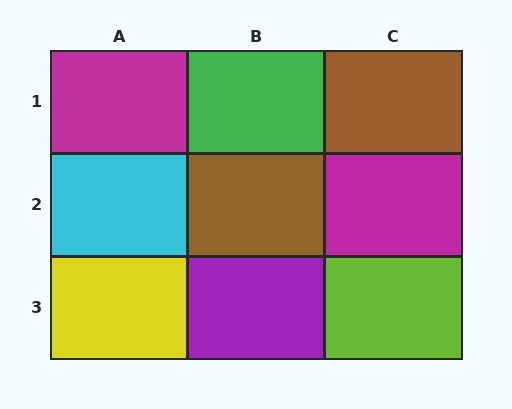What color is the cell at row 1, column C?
Brown.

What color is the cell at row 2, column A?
Cyan.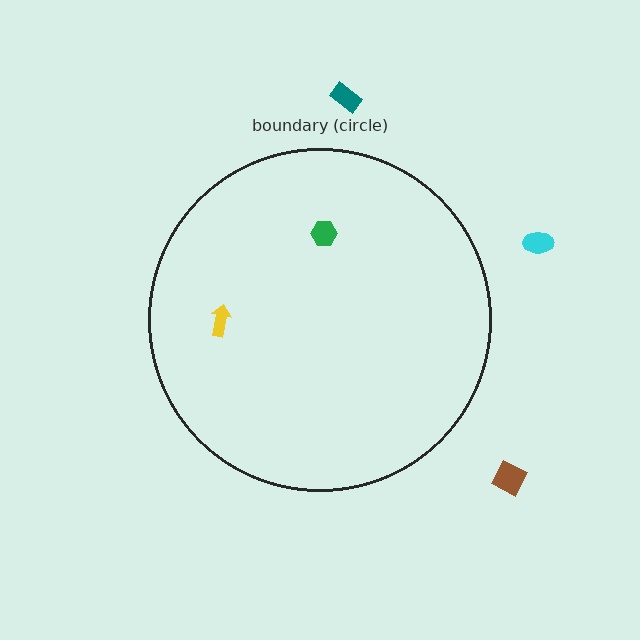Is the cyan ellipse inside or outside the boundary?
Outside.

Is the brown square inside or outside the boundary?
Outside.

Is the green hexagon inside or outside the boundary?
Inside.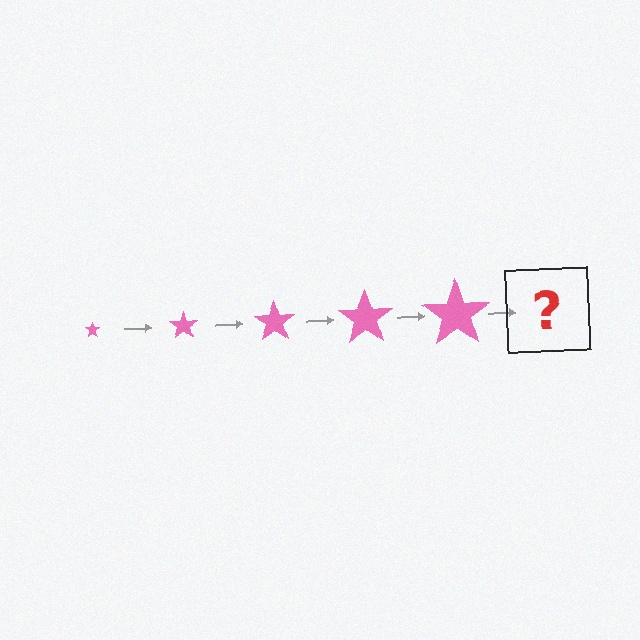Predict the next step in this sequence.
The next step is a pink star, larger than the previous one.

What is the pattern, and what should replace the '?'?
The pattern is that the star gets progressively larger each step. The '?' should be a pink star, larger than the previous one.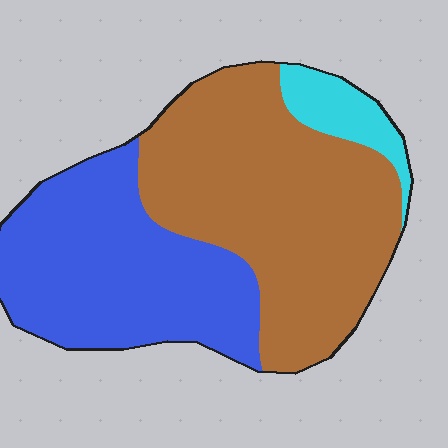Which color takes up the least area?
Cyan, at roughly 10%.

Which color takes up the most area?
Brown, at roughly 50%.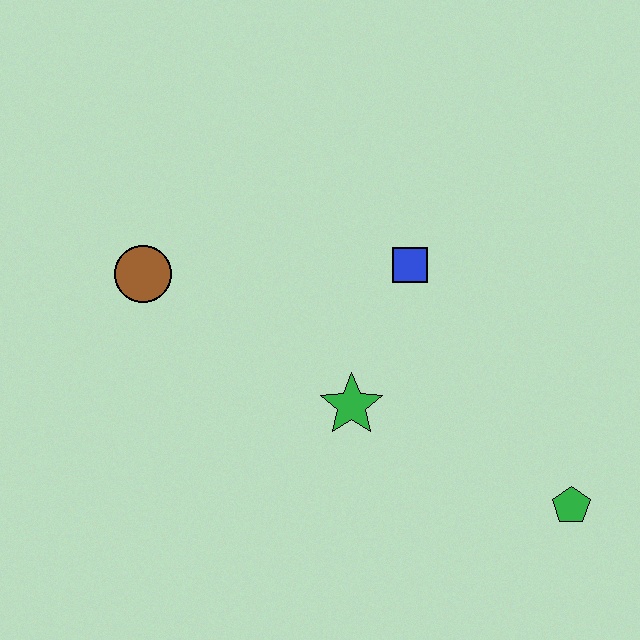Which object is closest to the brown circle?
The green star is closest to the brown circle.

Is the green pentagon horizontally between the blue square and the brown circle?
No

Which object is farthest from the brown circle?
The green pentagon is farthest from the brown circle.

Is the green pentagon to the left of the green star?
No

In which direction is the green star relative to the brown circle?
The green star is to the right of the brown circle.